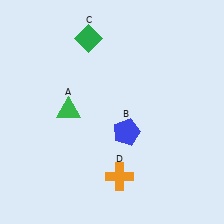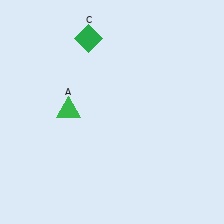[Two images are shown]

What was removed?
The blue pentagon (B), the orange cross (D) were removed in Image 2.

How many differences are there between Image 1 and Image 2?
There are 2 differences between the two images.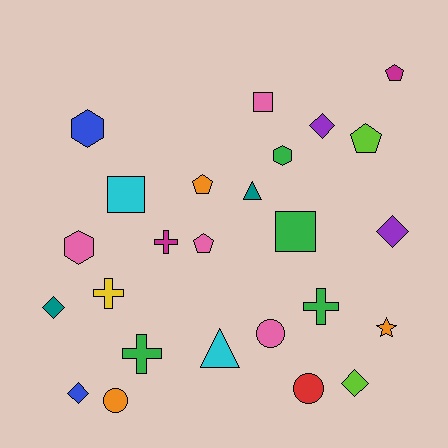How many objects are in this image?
There are 25 objects.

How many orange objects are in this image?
There are 3 orange objects.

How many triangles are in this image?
There are 2 triangles.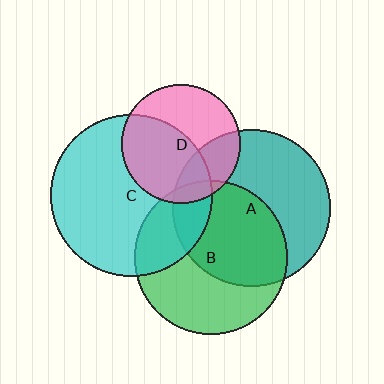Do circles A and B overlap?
Yes.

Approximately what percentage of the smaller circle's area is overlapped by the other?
Approximately 50%.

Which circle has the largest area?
Circle C (cyan).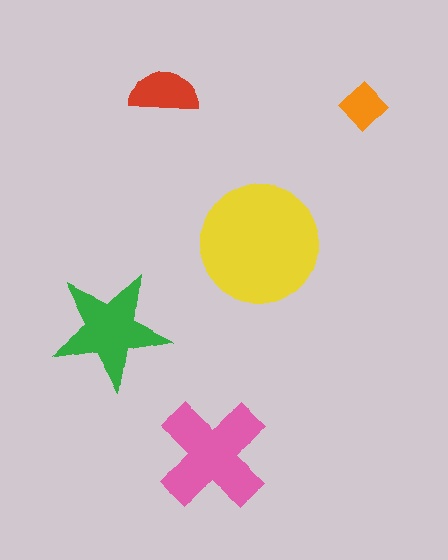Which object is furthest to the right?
The orange diamond is rightmost.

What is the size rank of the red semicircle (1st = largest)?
4th.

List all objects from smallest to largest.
The orange diamond, the red semicircle, the green star, the pink cross, the yellow circle.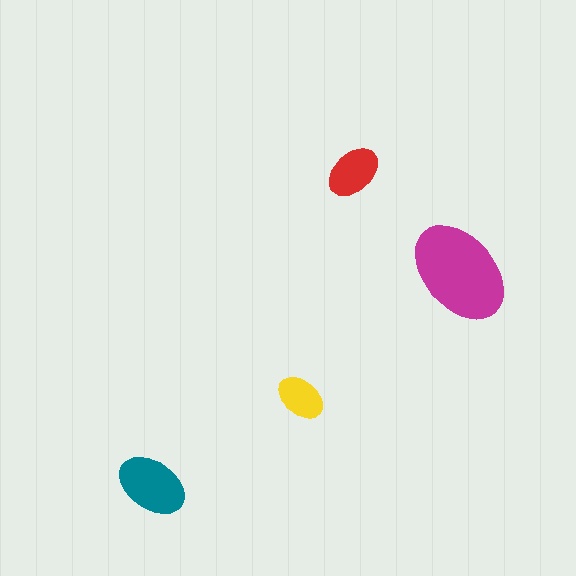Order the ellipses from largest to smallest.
the magenta one, the teal one, the red one, the yellow one.